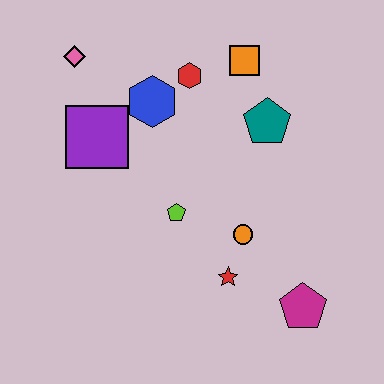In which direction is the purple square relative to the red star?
The purple square is above the red star.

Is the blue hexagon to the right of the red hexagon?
No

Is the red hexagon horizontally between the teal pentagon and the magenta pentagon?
No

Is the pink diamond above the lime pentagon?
Yes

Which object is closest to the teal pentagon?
The orange square is closest to the teal pentagon.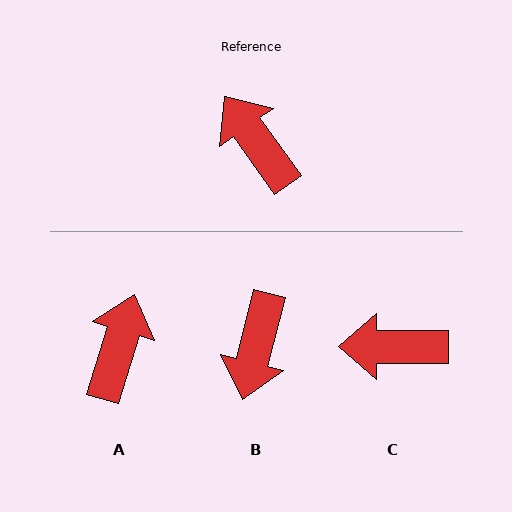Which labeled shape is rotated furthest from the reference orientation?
B, about 130 degrees away.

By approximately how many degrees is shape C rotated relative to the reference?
Approximately 54 degrees counter-clockwise.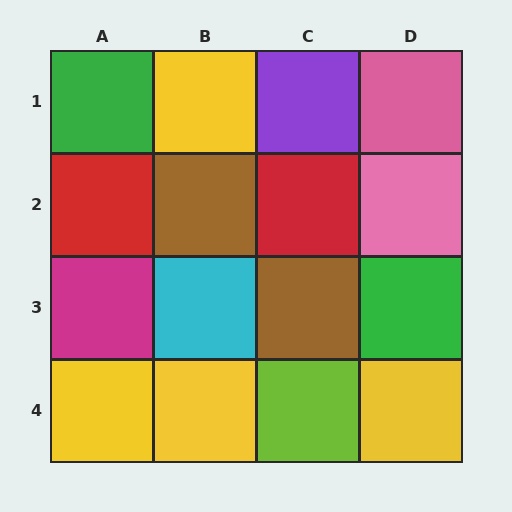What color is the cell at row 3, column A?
Magenta.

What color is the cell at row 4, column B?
Yellow.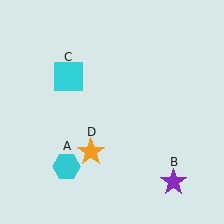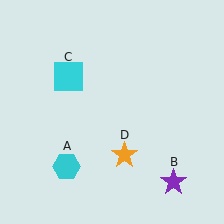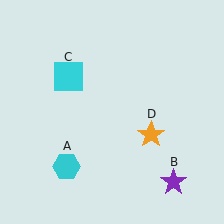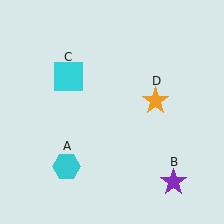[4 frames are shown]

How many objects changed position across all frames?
1 object changed position: orange star (object D).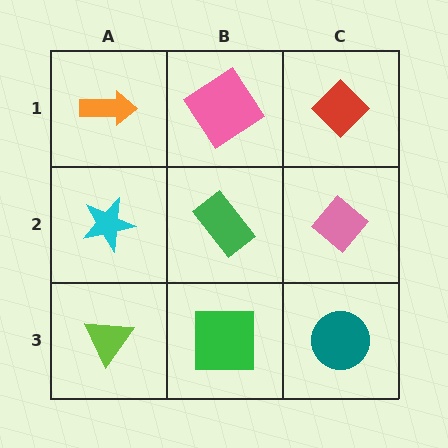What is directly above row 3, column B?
A green rectangle.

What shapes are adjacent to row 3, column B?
A green rectangle (row 2, column B), a lime triangle (row 3, column A), a teal circle (row 3, column C).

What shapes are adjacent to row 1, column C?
A pink diamond (row 2, column C), a pink diamond (row 1, column B).